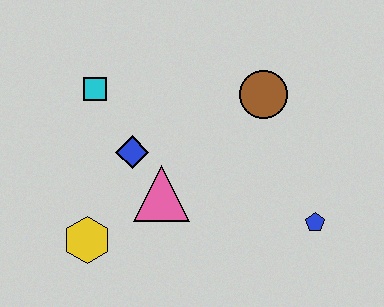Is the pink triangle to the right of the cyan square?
Yes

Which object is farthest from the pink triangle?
The blue pentagon is farthest from the pink triangle.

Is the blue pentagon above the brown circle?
No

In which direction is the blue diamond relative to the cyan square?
The blue diamond is below the cyan square.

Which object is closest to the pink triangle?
The blue diamond is closest to the pink triangle.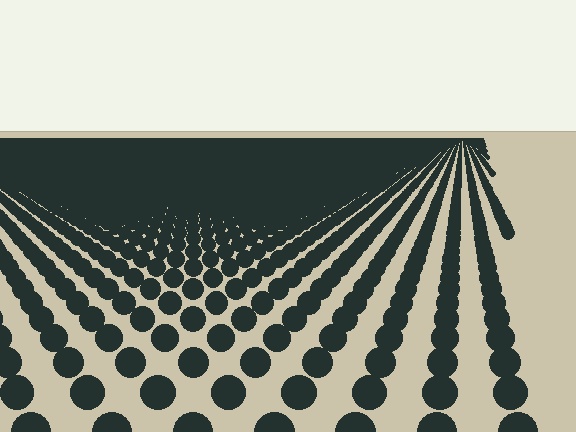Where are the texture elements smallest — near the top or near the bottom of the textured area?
Near the top.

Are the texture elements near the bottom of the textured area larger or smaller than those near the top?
Larger. Near the bottom, elements are closer to the viewer and appear at a bigger on-screen size.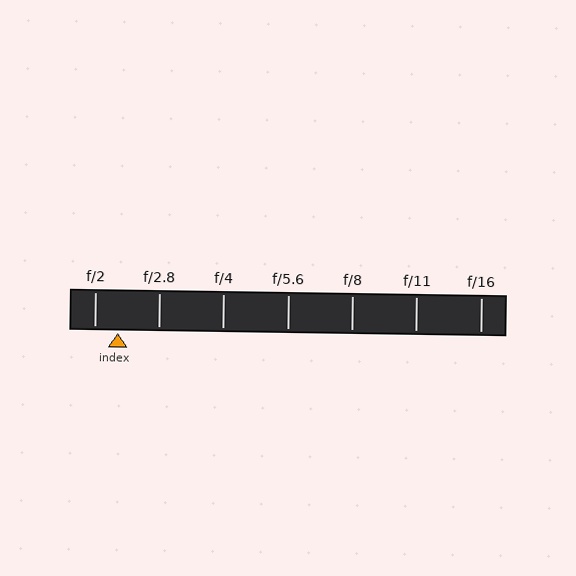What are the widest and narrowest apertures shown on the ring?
The widest aperture shown is f/2 and the narrowest is f/16.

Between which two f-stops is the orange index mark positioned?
The index mark is between f/2 and f/2.8.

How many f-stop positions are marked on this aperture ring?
There are 7 f-stop positions marked.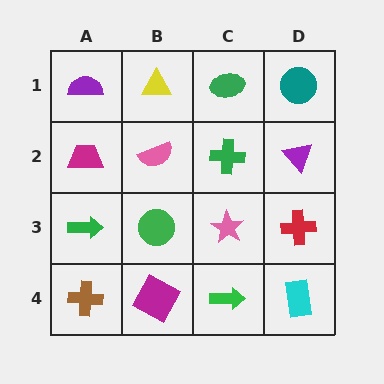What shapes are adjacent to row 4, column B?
A green circle (row 3, column B), a brown cross (row 4, column A), a green arrow (row 4, column C).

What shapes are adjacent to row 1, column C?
A green cross (row 2, column C), a yellow triangle (row 1, column B), a teal circle (row 1, column D).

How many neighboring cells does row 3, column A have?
3.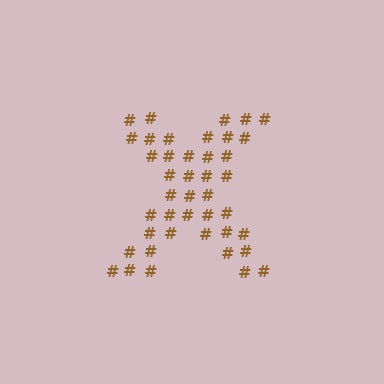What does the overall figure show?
The overall figure shows the letter X.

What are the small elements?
The small elements are hash symbols.